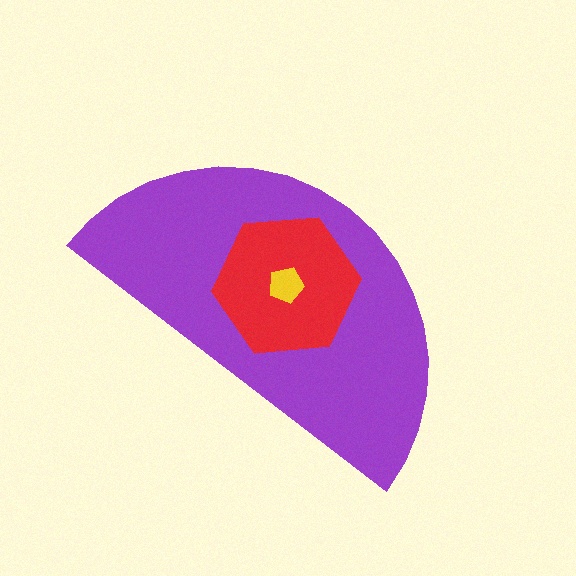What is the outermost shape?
The purple semicircle.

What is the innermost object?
The yellow pentagon.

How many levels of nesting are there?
3.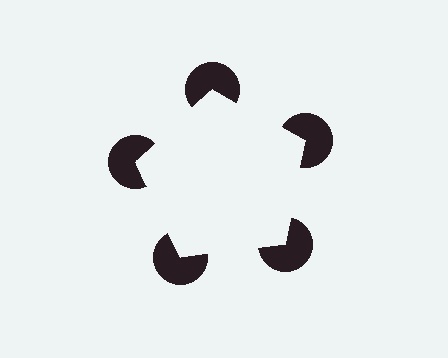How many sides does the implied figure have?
5 sides.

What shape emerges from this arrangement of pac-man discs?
An illusory pentagon — its edges are inferred from the aligned wedge cuts in the pac-man discs, not physically drawn.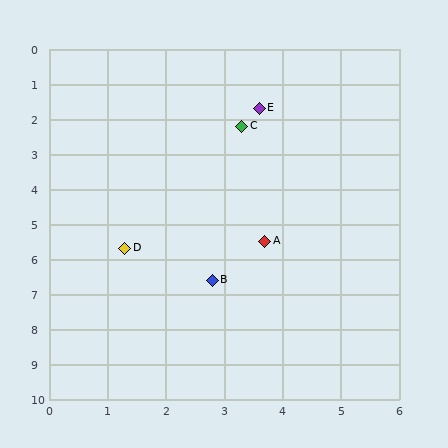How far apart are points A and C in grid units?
Points A and C are about 3.3 grid units apart.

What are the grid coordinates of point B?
Point B is at approximately (2.8, 6.6).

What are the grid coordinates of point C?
Point C is at approximately (3.3, 2.2).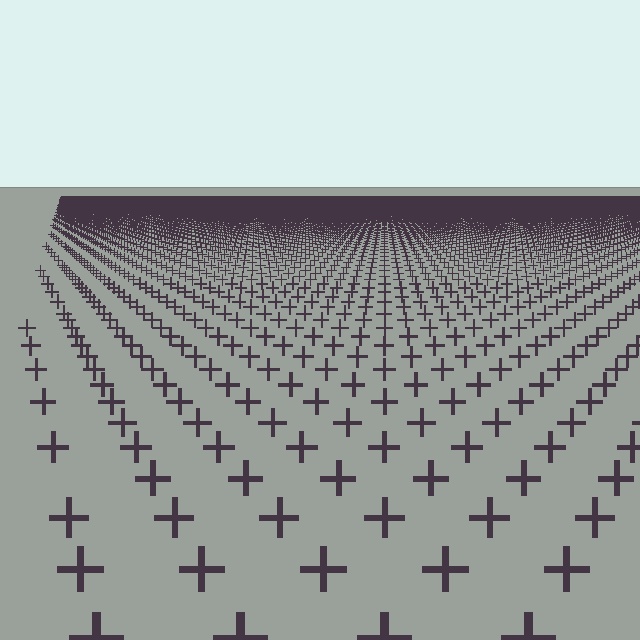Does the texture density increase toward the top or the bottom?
Density increases toward the top.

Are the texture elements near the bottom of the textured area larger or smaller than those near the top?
Larger. Near the bottom, elements are closer to the viewer and appear at a bigger on-screen size.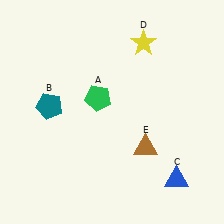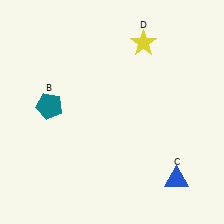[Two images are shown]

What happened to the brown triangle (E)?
The brown triangle (E) was removed in Image 2. It was in the bottom-right area of Image 1.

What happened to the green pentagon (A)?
The green pentagon (A) was removed in Image 2. It was in the top-left area of Image 1.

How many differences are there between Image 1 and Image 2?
There are 2 differences between the two images.